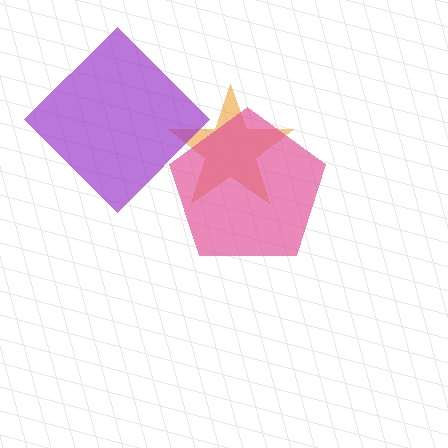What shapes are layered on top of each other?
The layered shapes are: an orange star, a pink pentagon, a purple diamond.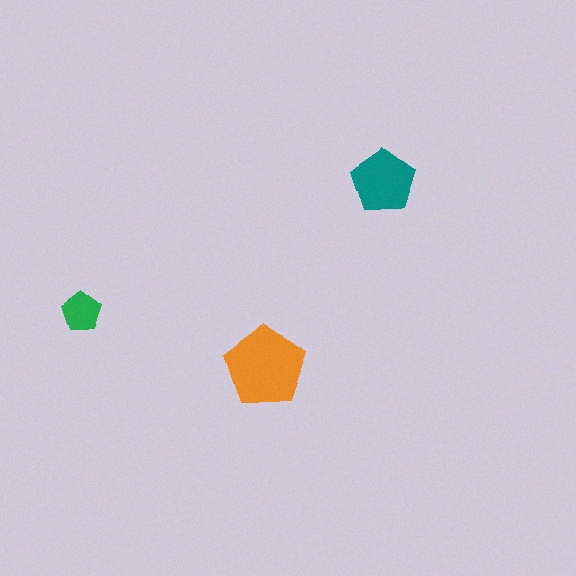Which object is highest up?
The teal pentagon is topmost.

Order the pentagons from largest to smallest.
the orange one, the teal one, the green one.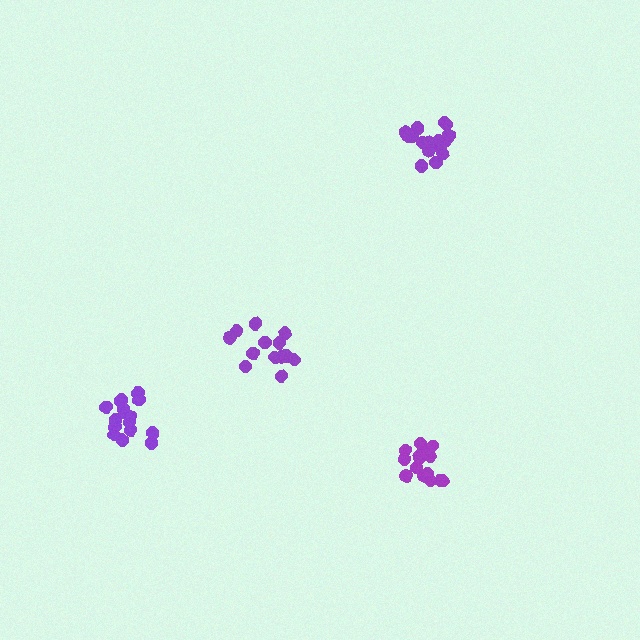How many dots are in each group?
Group 1: 16 dots, Group 2: 17 dots, Group 3: 13 dots, Group 4: 17 dots (63 total).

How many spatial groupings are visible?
There are 4 spatial groupings.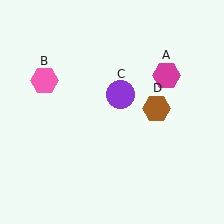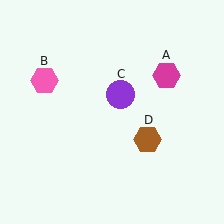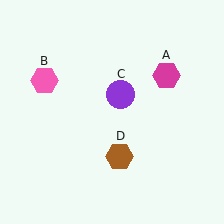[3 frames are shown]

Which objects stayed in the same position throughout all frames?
Magenta hexagon (object A) and pink hexagon (object B) and purple circle (object C) remained stationary.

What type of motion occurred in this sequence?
The brown hexagon (object D) rotated clockwise around the center of the scene.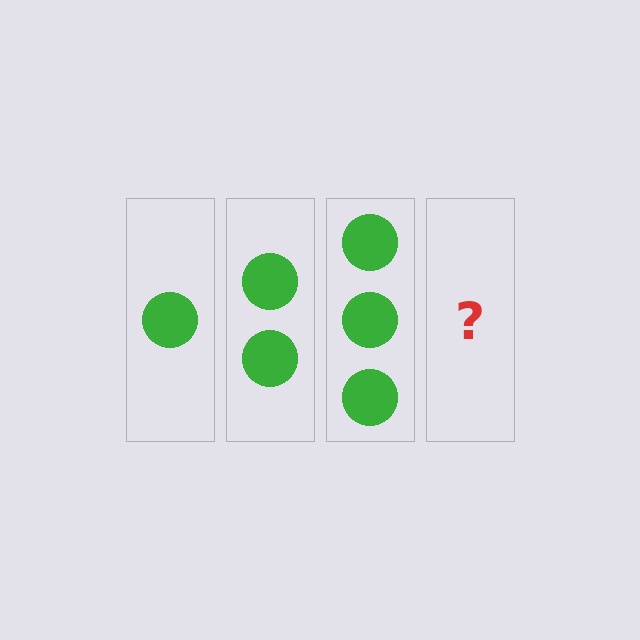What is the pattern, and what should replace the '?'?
The pattern is that each step adds one more circle. The '?' should be 4 circles.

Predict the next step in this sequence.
The next step is 4 circles.